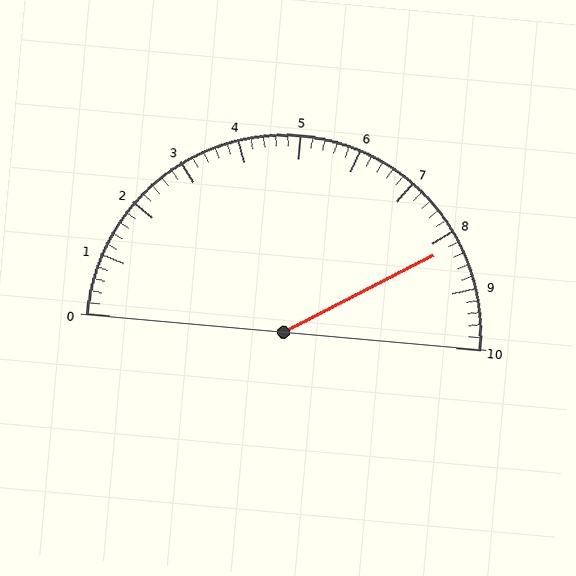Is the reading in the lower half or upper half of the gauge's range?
The reading is in the upper half of the range (0 to 10).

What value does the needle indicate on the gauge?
The needle indicates approximately 8.2.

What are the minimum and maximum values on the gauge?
The gauge ranges from 0 to 10.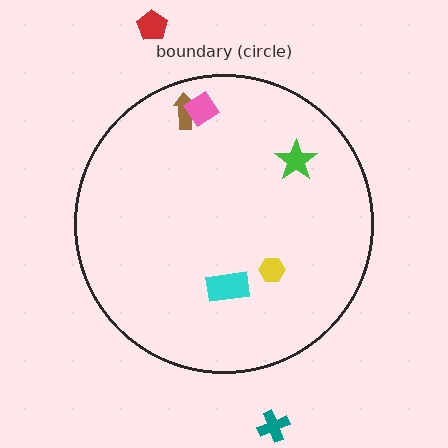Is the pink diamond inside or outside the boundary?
Inside.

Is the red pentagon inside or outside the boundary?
Outside.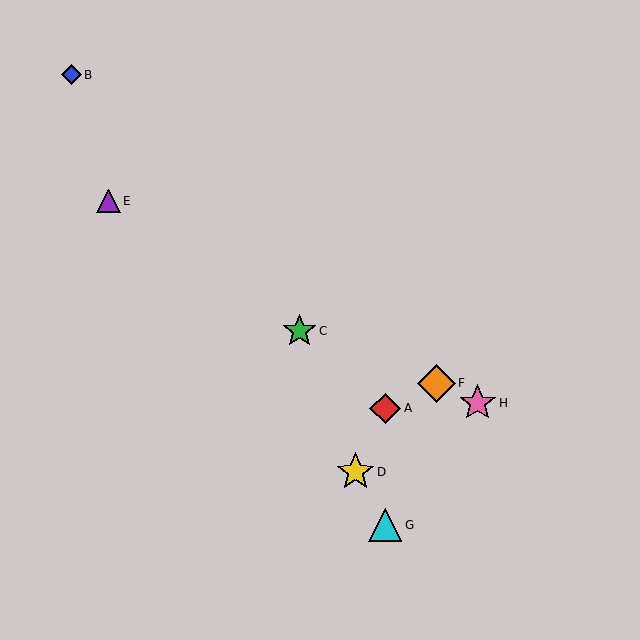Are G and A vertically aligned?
Yes, both are at x≈385.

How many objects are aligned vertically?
2 objects (A, G) are aligned vertically.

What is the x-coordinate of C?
Object C is at x≈299.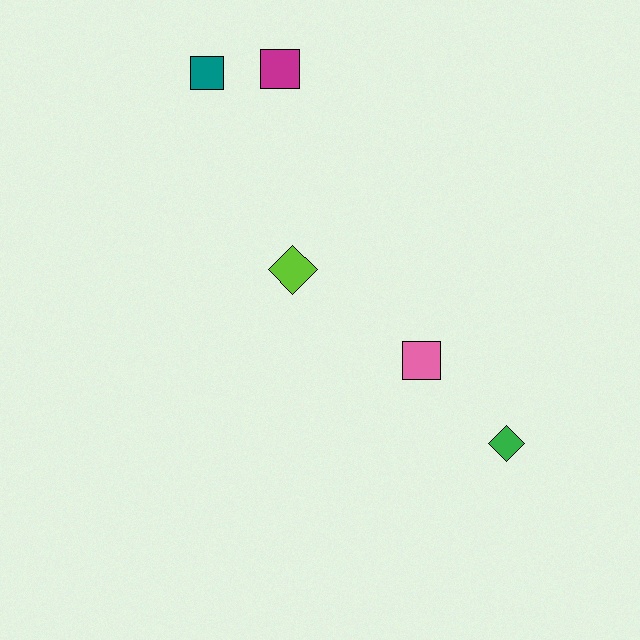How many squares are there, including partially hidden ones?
There are 3 squares.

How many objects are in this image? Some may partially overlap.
There are 5 objects.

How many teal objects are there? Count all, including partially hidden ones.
There is 1 teal object.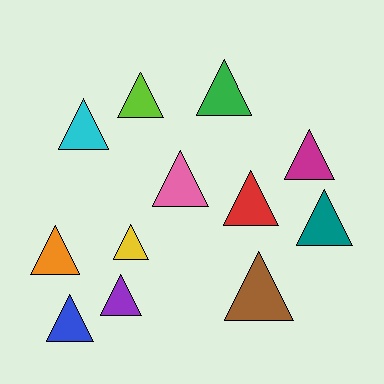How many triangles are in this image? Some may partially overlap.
There are 12 triangles.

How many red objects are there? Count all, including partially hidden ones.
There is 1 red object.